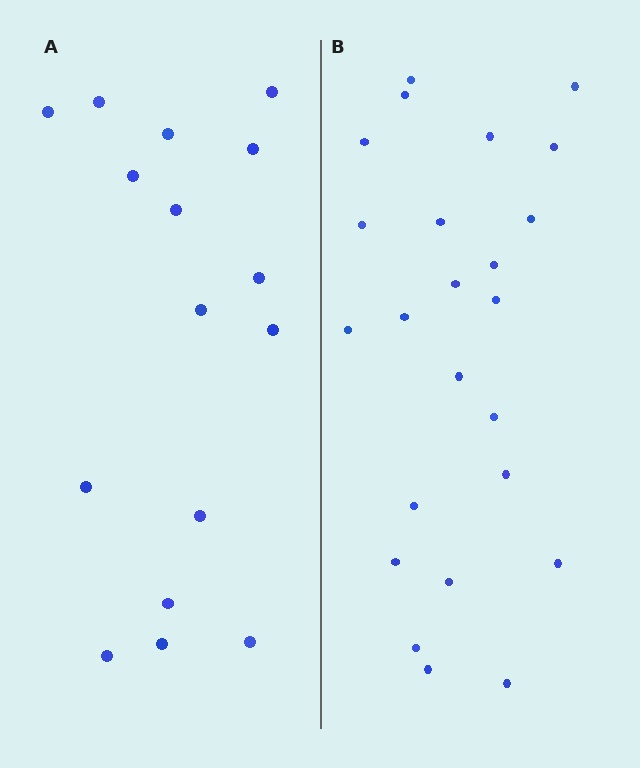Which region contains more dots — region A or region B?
Region B (the right region) has more dots.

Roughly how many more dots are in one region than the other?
Region B has roughly 8 or so more dots than region A.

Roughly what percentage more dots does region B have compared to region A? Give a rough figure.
About 50% more.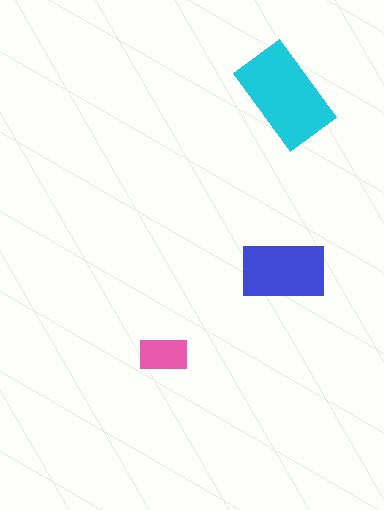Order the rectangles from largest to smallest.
the cyan one, the blue one, the pink one.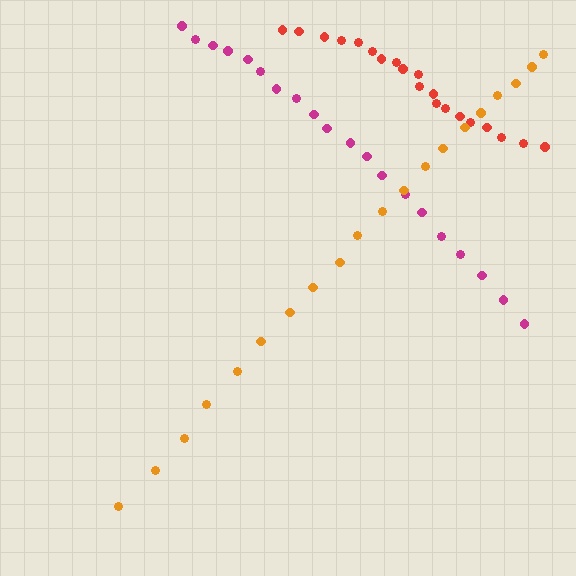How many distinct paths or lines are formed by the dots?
There are 3 distinct paths.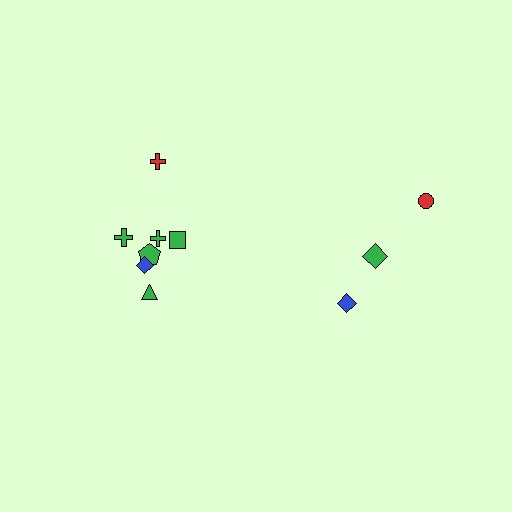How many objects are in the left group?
There are 7 objects.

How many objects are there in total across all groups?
There are 10 objects.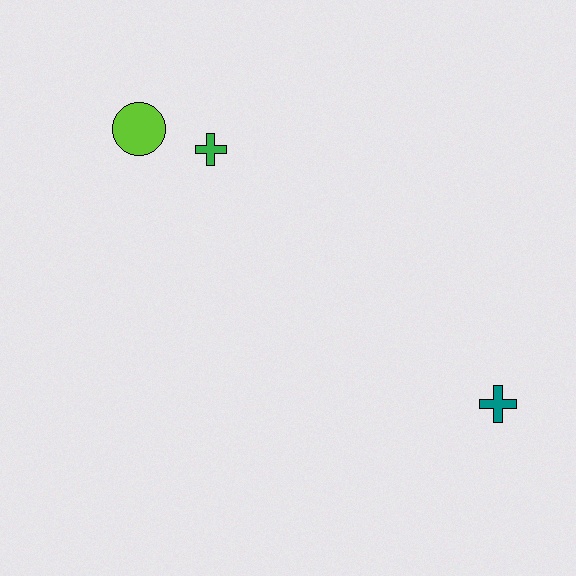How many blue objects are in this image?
There are no blue objects.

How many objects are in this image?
There are 3 objects.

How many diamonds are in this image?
There are no diamonds.